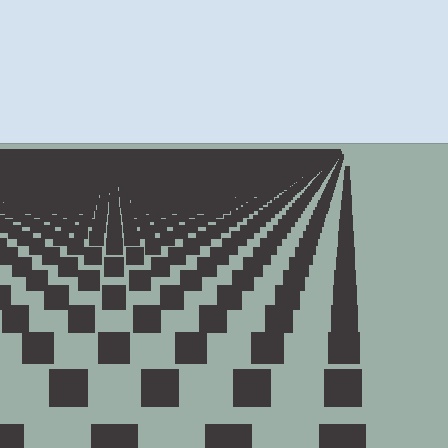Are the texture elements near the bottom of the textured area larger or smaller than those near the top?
Larger. Near the bottom, elements are closer to the viewer and appear at a bigger on-screen size.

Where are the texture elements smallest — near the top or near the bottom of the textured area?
Near the top.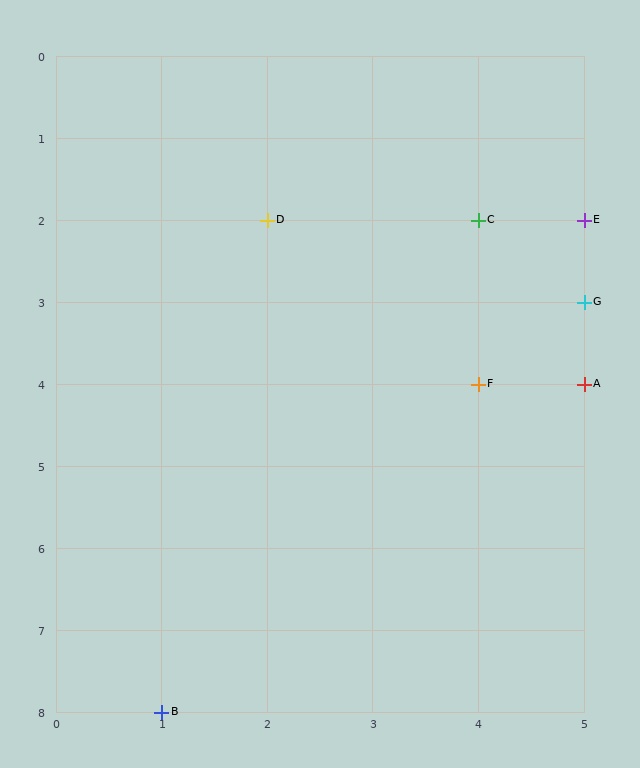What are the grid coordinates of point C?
Point C is at grid coordinates (4, 2).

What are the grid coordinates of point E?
Point E is at grid coordinates (5, 2).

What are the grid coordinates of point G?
Point G is at grid coordinates (5, 3).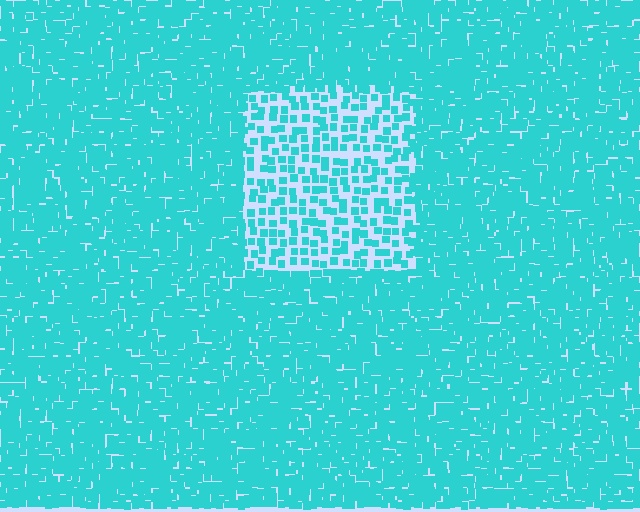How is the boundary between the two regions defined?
The boundary is defined by a change in element density (approximately 2.4x ratio). All elements are the same color, size, and shape.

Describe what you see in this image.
The image contains small cyan elements arranged at two different densities. A rectangle-shaped region is visible where the elements are less densely packed than the surrounding area.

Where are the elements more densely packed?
The elements are more densely packed outside the rectangle boundary.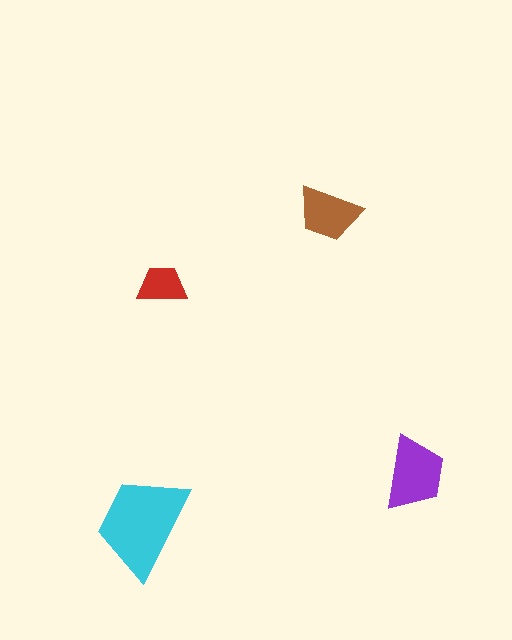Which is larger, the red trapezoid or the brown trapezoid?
The brown one.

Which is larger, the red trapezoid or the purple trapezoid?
The purple one.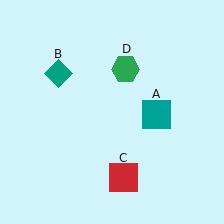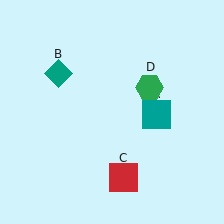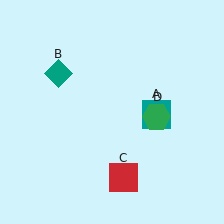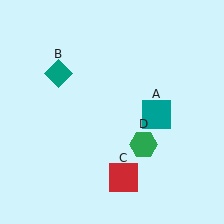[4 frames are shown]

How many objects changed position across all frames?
1 object changed position: green hexagon (object D).